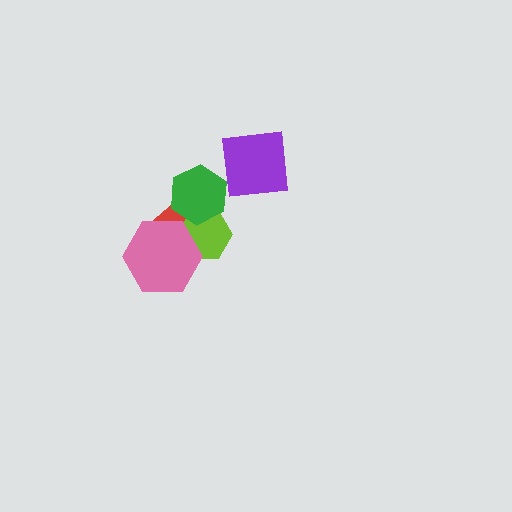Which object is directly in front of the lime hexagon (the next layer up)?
The green hexagon is directly in front of the lime hexagon.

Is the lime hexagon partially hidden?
Yes, it is partially covered by another shape.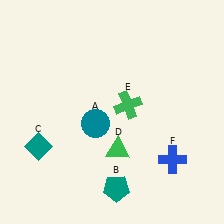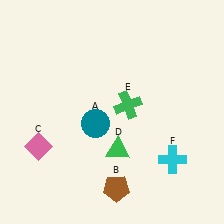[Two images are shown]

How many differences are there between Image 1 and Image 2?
There are 3 differences between the two images.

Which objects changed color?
B changed from teal to brown. C changed from teal to pink. F changed from blue to cyan.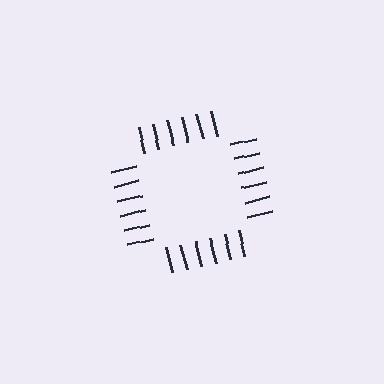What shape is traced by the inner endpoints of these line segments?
An illusory square — the line segments terminate on its edges but no continuous stroke is drawn.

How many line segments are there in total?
24 — 6 along each of the 4 edges.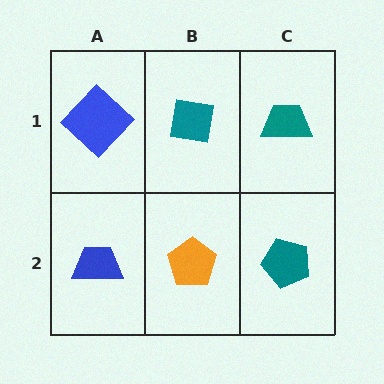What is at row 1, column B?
A teal square.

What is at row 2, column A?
A blue trapezoid.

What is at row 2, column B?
An orange pentagon.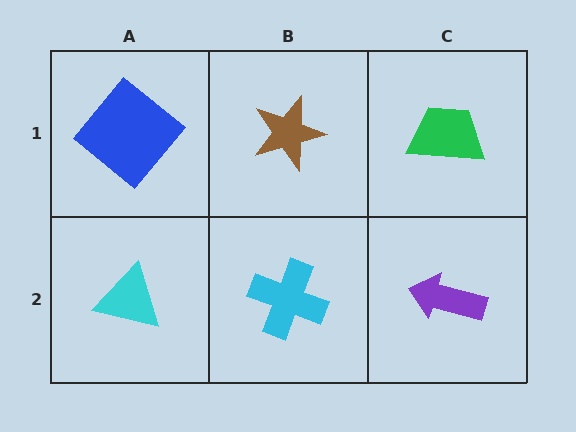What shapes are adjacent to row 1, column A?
A cyan triangle (row 2, column A), a brown star (row 1, column B).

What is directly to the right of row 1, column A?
A brown star.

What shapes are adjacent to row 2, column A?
A blue diamond (row 1, column A), a cyan cross (row 2, column B).